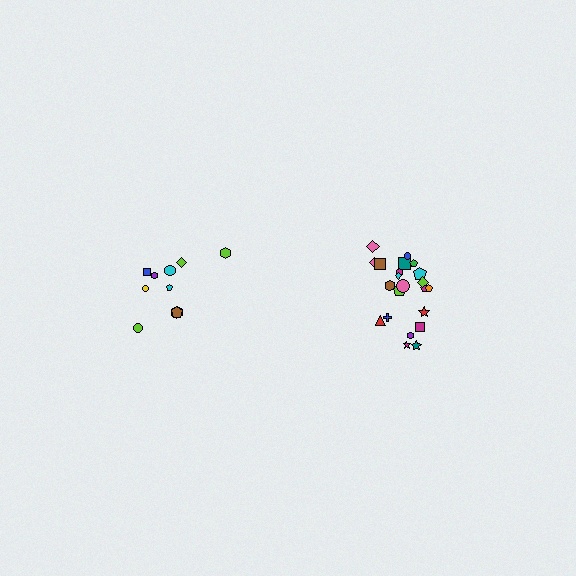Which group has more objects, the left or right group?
The right group.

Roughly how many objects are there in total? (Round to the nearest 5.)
Roughly 30 objects in total.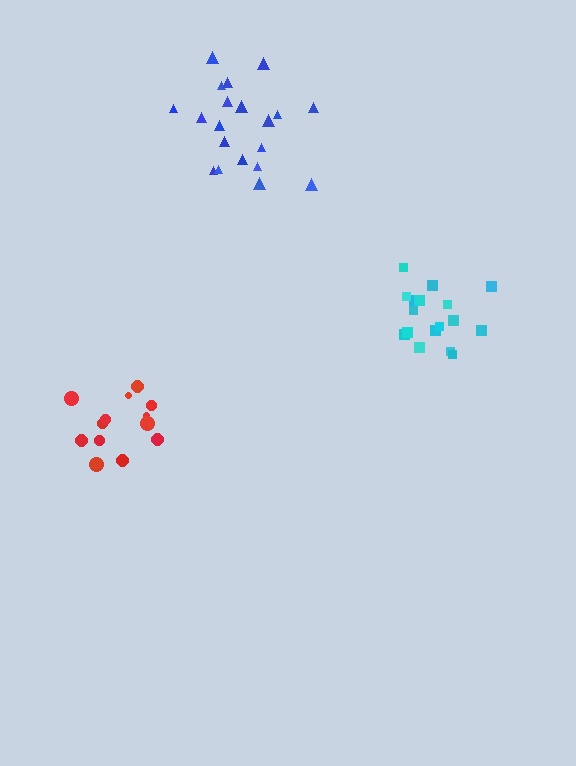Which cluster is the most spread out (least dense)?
Blue.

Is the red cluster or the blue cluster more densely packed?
Red.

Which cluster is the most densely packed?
Cyan.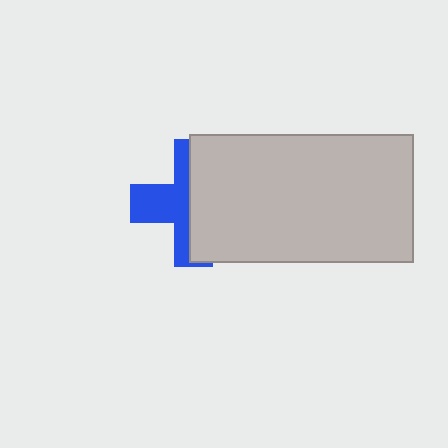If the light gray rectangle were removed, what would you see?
You would see the complete blue cross.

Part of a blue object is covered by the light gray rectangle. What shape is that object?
It is a cross.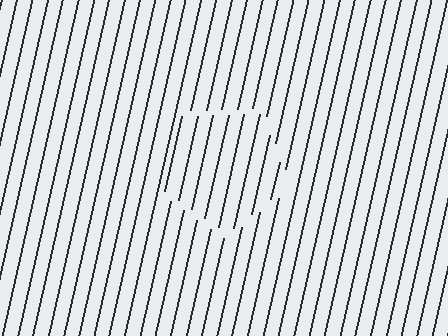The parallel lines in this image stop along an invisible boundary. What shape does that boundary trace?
An illusory pentagon. The interior of the shape contains the same grating, shifted by half a period — the contour is defined by the phase discontinuity where line-ends from the inner and outer gratings abut.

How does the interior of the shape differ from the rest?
The interior of the shape contains the same grating, shifted by half a period — the contour is defined by the phase discontinuity where line-ends from the inner and outer gratings abut.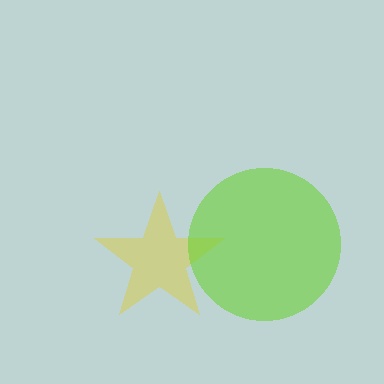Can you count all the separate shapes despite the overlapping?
Yes, there are 2 separate shapes.